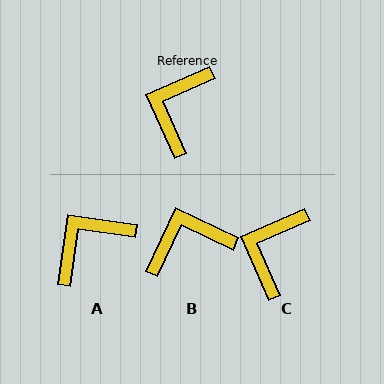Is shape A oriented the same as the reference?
No, it is off by about 32 degrees.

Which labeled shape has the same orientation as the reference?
C.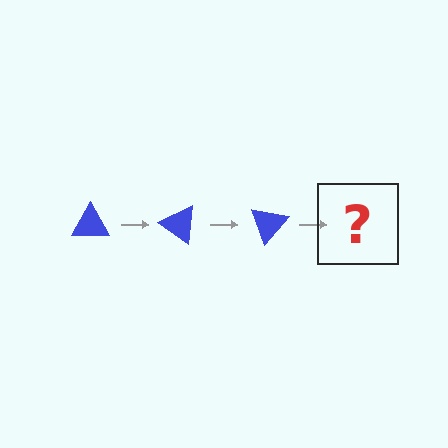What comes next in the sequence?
The next element should be a blue triangle rotated 105 degrees.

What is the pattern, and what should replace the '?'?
The pattern is that the triangle rotates 35 degrees each step. The '?' should be a blue triangle rotated 105 degrees.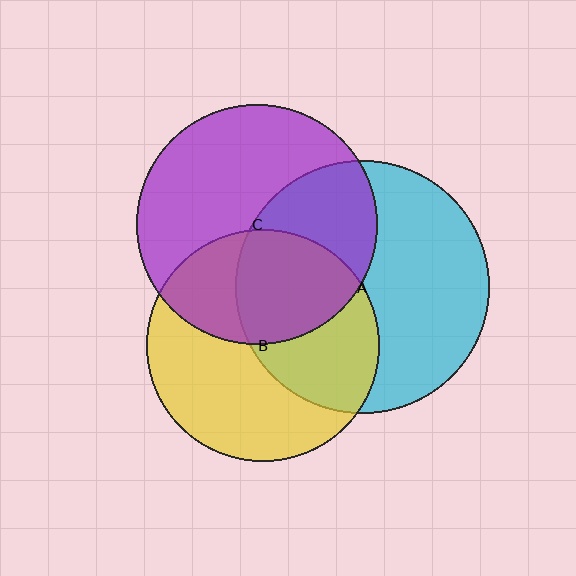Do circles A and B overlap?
Yes.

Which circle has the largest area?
Circle A (cyan).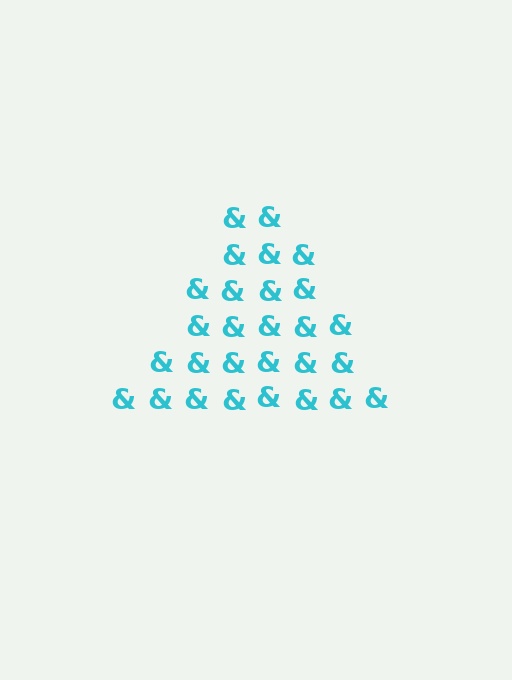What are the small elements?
The small elements are ampersands.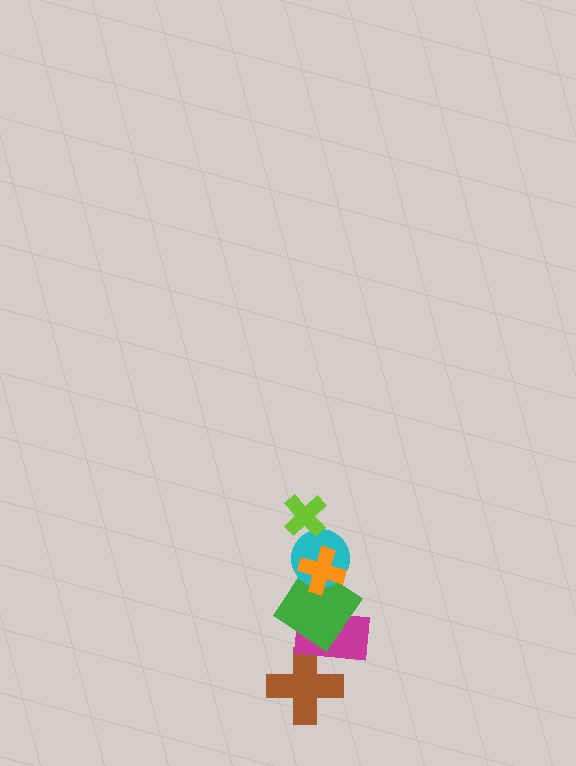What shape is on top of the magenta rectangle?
The green diamond is on top of the magenta rectangle.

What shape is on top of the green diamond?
The cyan circle is on top of the green diamond.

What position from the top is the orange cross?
The orange cross is 2nd from the top.